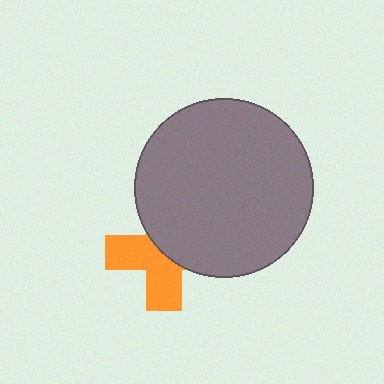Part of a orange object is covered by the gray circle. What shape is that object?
It is a cross.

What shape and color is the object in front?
The object in front is a gray circle.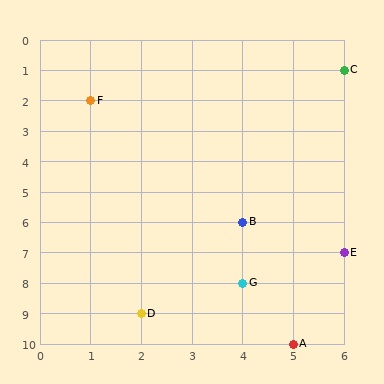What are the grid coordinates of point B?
Point B is at grid coordinates (4, 6).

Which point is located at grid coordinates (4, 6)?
Point B is at (4, 6).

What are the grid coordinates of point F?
Point F is at grid coordinates (1, 2).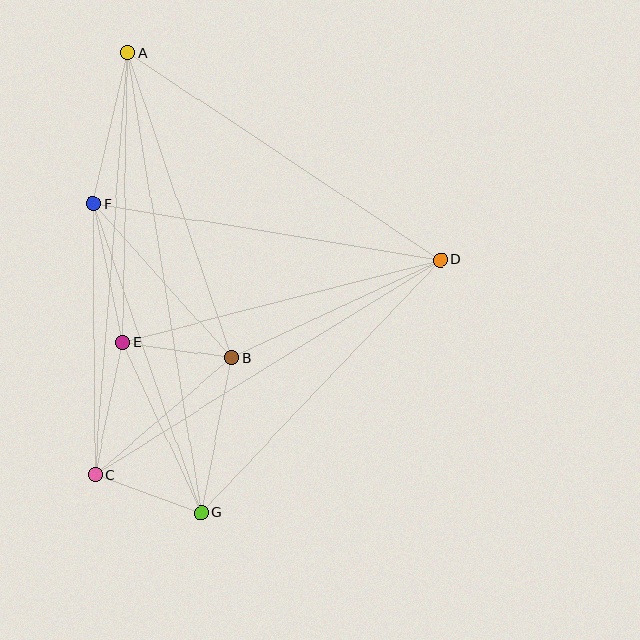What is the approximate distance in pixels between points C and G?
The distance between C and G is approximately 113 pixels.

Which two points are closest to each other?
Points B and E are closest to each other.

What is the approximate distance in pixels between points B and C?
The distance between B and C is approximately 180 pixels.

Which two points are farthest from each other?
Points A and G are farthest from each other.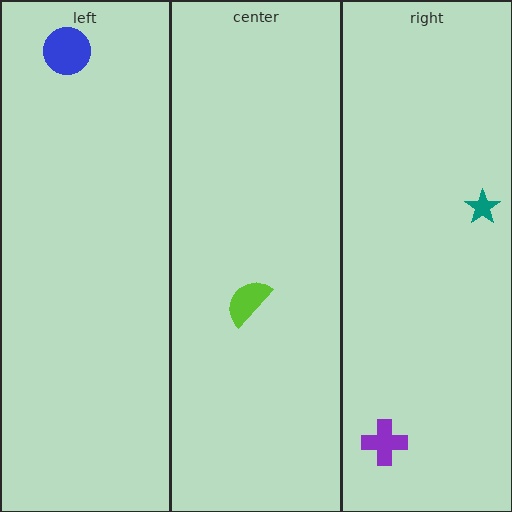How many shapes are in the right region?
2.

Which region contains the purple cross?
The right region.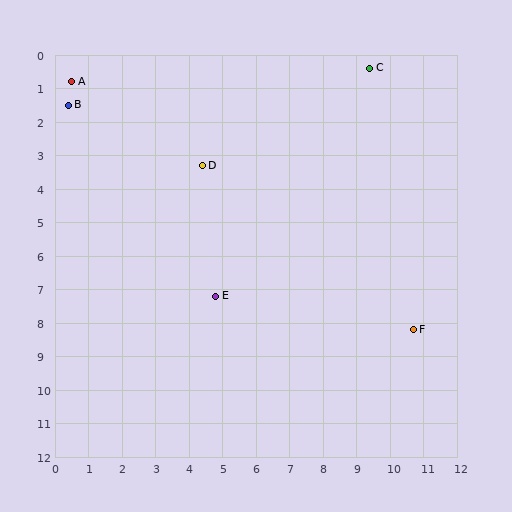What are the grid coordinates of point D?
Point D is at approximately (4.4, 3.3).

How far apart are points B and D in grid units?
Points B and D are about 4.4 grid units apart.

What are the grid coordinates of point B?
Point B is at approximately (0.4, 1.5).